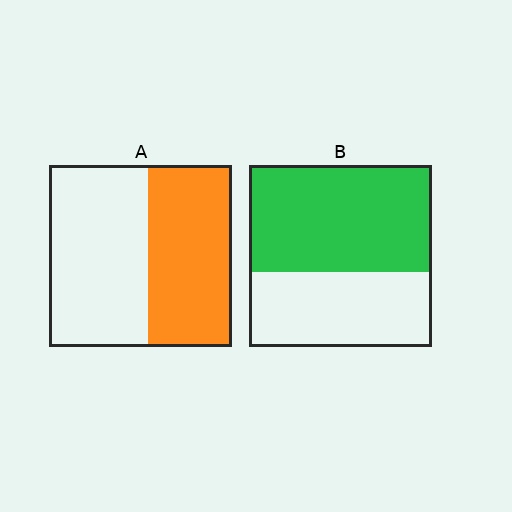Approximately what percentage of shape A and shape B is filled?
A is approximately 45% and B is approximately 60%.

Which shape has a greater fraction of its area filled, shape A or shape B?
Shape B.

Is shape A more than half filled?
No.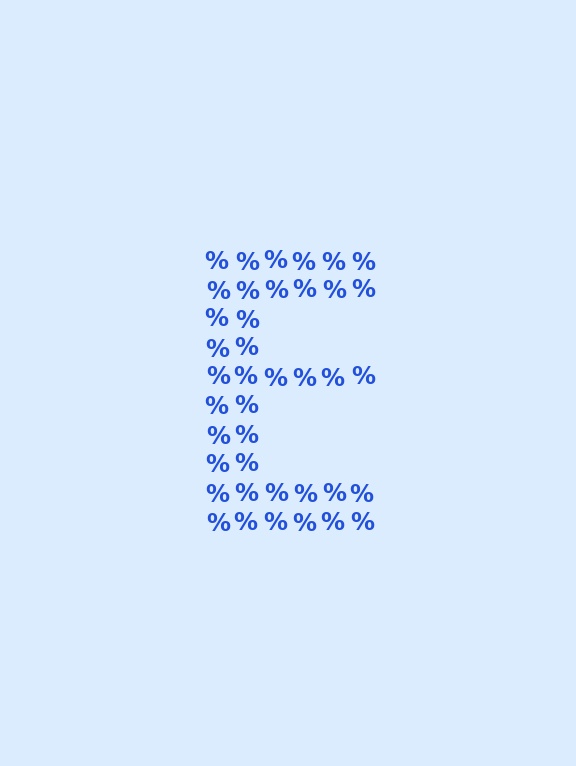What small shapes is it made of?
It is made of small percent signs.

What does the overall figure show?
The overall figure shows the letter E.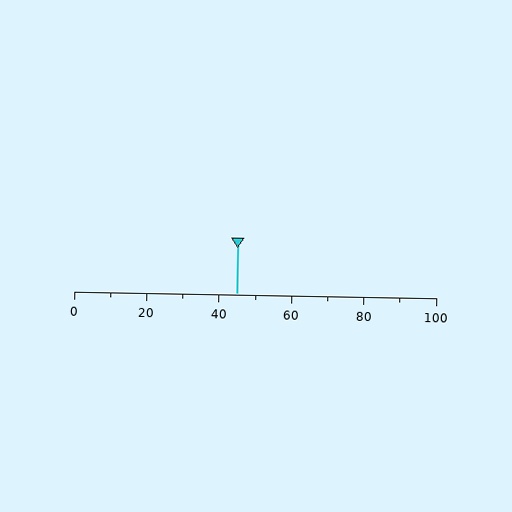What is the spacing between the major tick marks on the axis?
The major ticks are spaced 20 apart.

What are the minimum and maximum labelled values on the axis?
The axis runs from 0 to 100.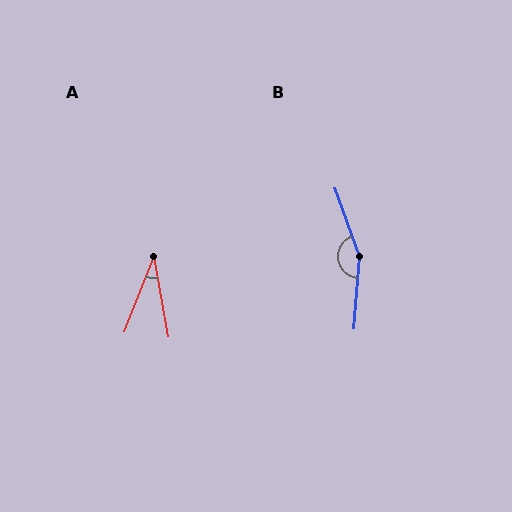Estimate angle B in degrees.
Approximately 156 degrees.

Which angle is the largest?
B, at approximately 156 degrees.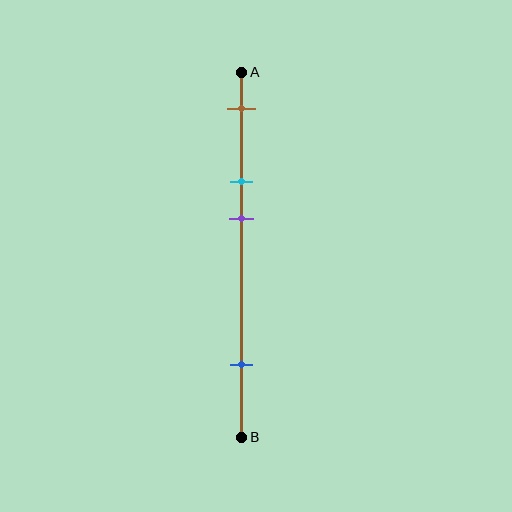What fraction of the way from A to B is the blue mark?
The blue mark is approximately 80% (0.8) of the way from A to B.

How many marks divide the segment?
There are 4 marks dividing the segment.